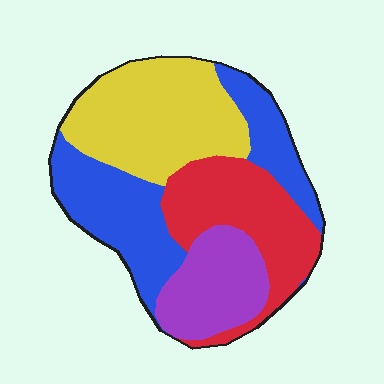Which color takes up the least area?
Purple, at roughly 15%.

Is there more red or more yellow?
Yellow.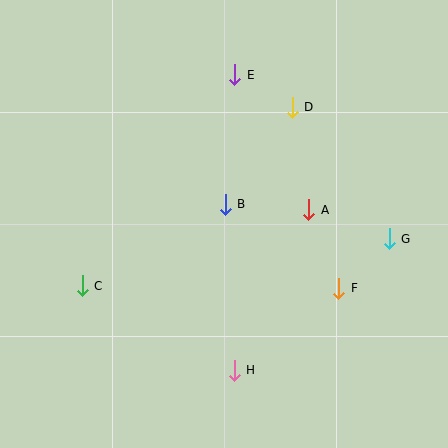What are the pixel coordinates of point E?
Point E is at (235, 75).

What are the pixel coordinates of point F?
Point F is at (339, 288).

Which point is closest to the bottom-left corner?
Point C is closest to the bottom-left corner.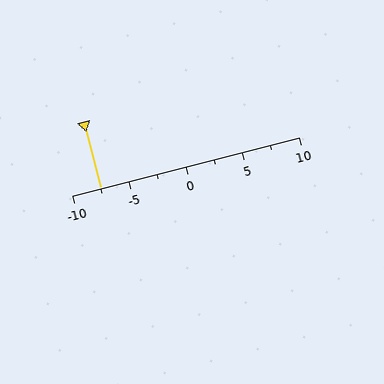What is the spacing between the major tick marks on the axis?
The major ticks are spaced 5 apart.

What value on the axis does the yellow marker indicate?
The marker indicates approximately -7.5.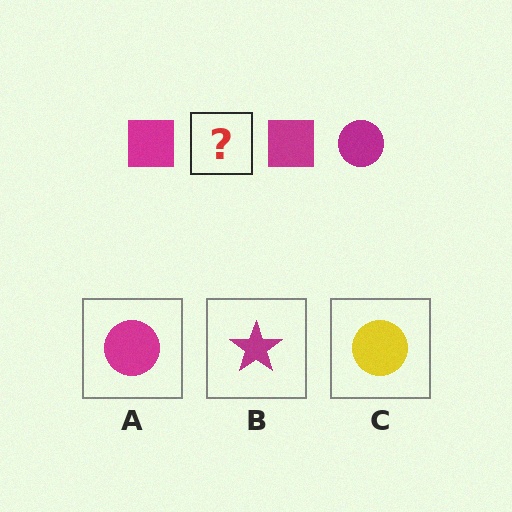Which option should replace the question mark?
Option A.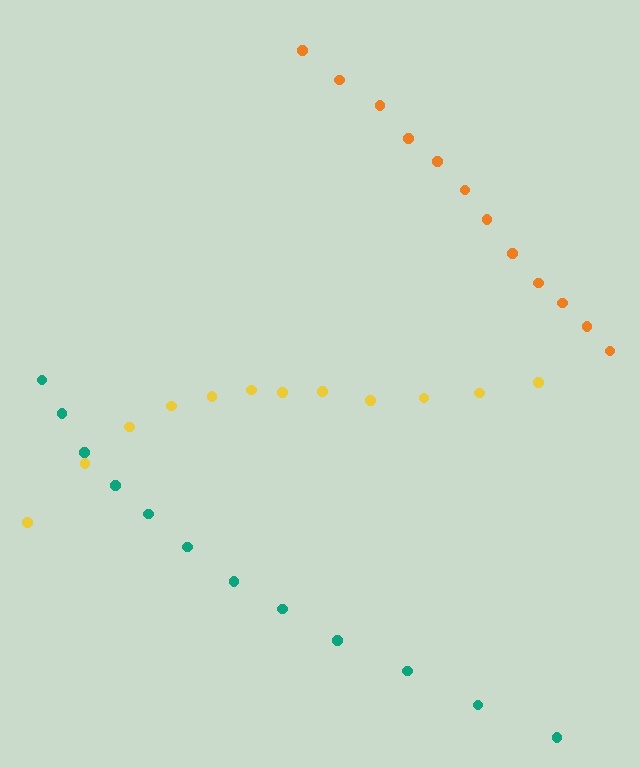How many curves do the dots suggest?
There are 3 distinct paths.